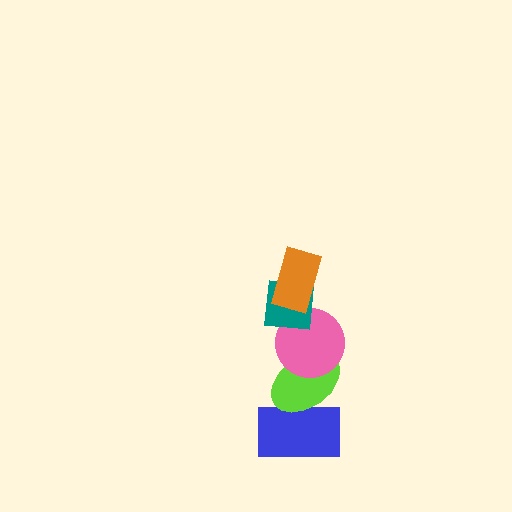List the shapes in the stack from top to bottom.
From top to bottom: the orange rectangle, the teal square, the pink circle, the lime ellipse, the blue rectangle.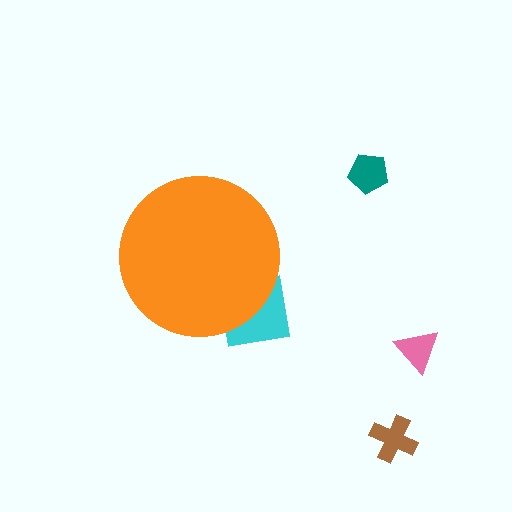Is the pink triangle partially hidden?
No, the pink triangle is fully visible.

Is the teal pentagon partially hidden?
No, the teal pentagon is fully visible.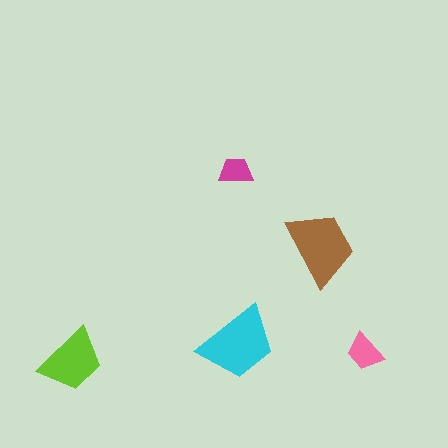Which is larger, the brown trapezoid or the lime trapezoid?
The brown one.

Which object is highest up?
The magenta trapezoid is topmost.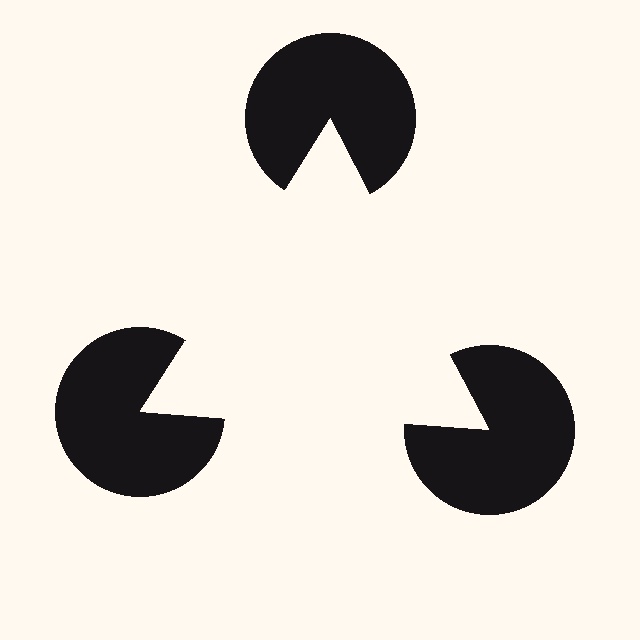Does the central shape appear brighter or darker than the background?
It typically appears slightly brighter than the background, even though no actual brightness change is drawn.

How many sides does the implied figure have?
3 sides.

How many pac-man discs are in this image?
There are 3 — one at each vertex of the illusory triangle.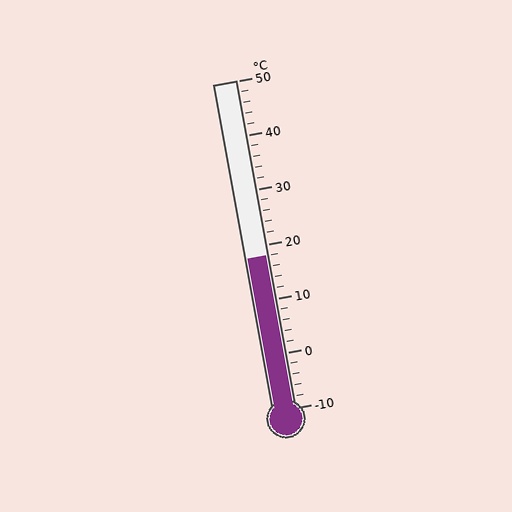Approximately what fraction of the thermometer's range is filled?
The thermometer is filled to approximately 45% of its range.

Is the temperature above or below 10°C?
The temperature is above 10°C.